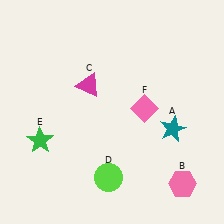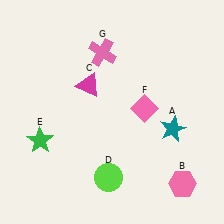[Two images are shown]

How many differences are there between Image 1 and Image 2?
There is 1 difference between the two images.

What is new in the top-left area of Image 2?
A pink cross (G) was added in the top-left area of Image 2.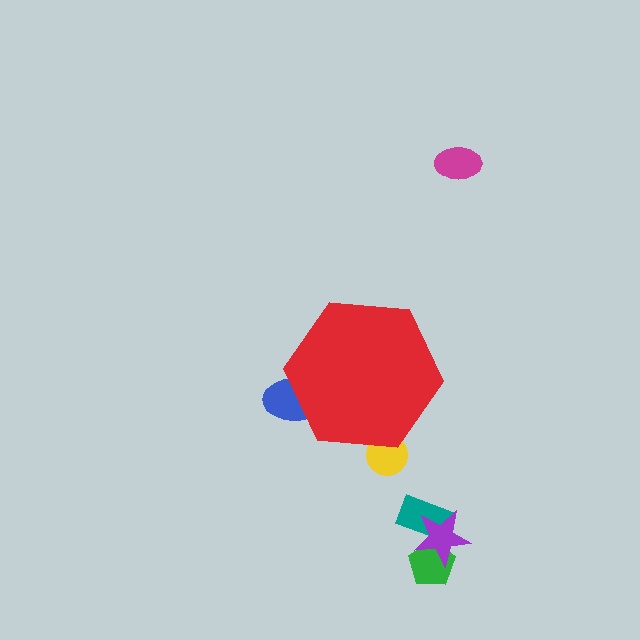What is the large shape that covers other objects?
A red hexagon.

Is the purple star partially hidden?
No, the purple star is fully visible.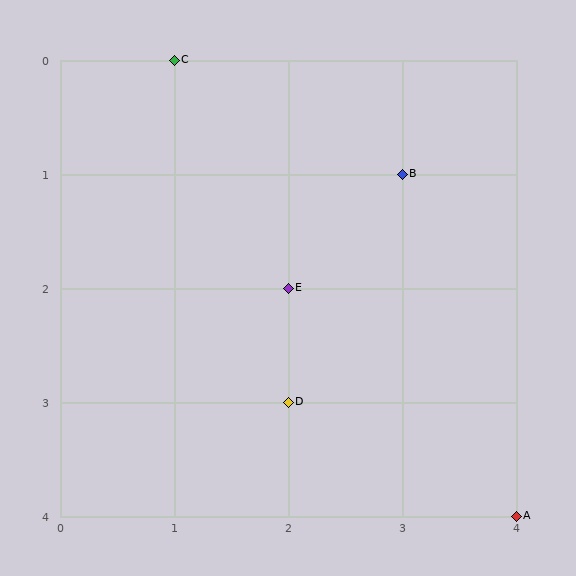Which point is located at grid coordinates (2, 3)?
Point D is at (2, 3).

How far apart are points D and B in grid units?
Points D and B are 1 column and 2 rows apart (about 2.2 grid units diagonally).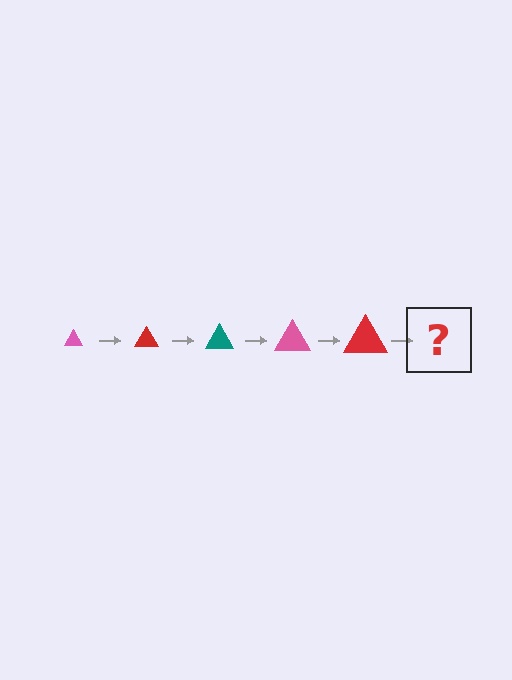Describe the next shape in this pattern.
It should be a teal triangle, larger than the previous one.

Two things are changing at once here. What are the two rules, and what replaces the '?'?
The two rules are that the triangle grows larger each step and the color cycles through pink, red, and teal. The '?' should be a teal triangle, larger than the previous one.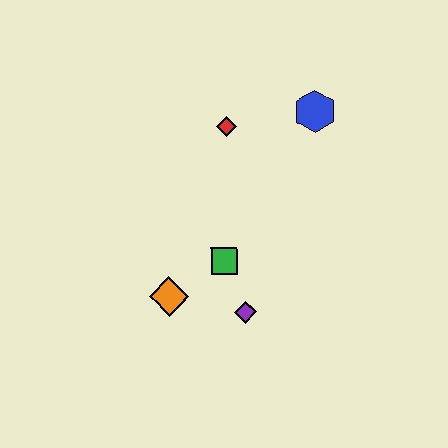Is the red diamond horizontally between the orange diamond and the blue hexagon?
Yes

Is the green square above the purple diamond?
Yes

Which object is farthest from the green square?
The blue hexagon is farthest from the green square.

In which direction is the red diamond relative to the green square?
The red diamond is above the green square.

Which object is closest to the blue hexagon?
The red diamond is closest to the blue hexagon.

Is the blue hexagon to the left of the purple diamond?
No